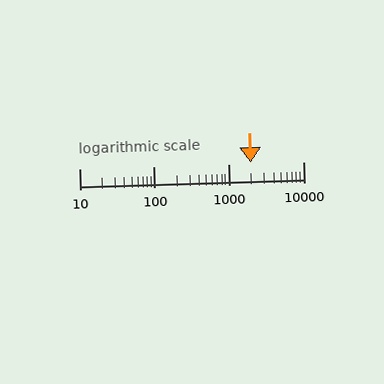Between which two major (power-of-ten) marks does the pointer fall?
The pointer is between 1000 and 10000.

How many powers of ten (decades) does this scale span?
The scale spans 3 decades, from 10 to 10000.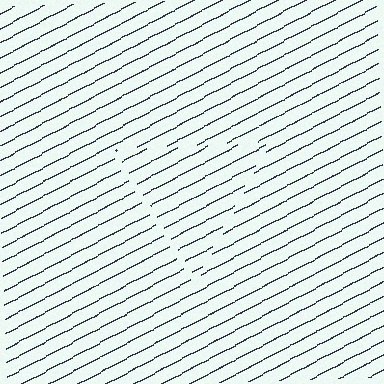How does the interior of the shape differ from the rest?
The interior of the shape contains the same grating, shifted by half a period — the contour is defined by the phase discontinuity where line-ends from the inner and outer gratings abut.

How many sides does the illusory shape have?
3 sides — the line-ends trace a triangle.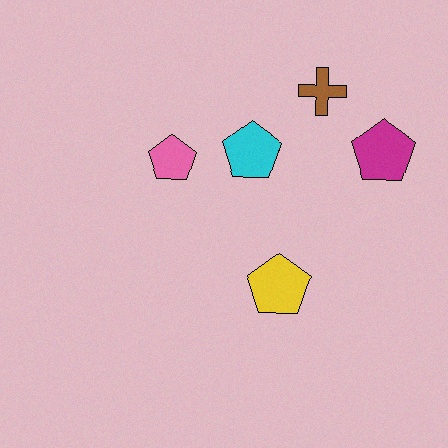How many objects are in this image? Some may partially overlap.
There are 5 objects.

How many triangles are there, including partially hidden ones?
There are no triangles.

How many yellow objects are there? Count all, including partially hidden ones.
There is 1 yellow object.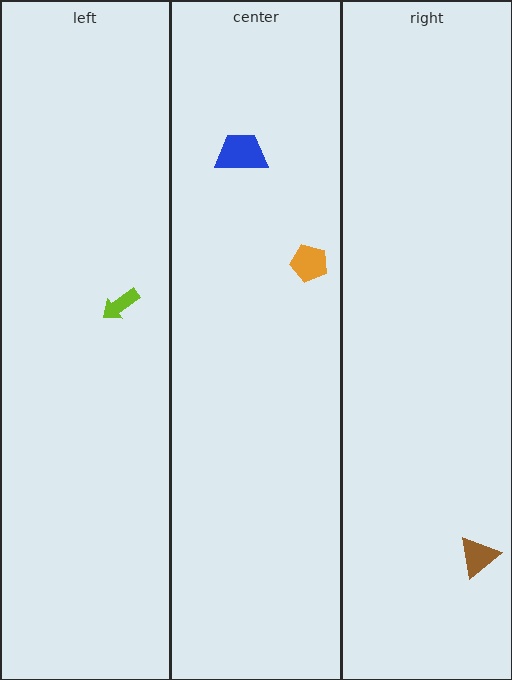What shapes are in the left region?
The lime arrow.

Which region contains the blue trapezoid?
The center region.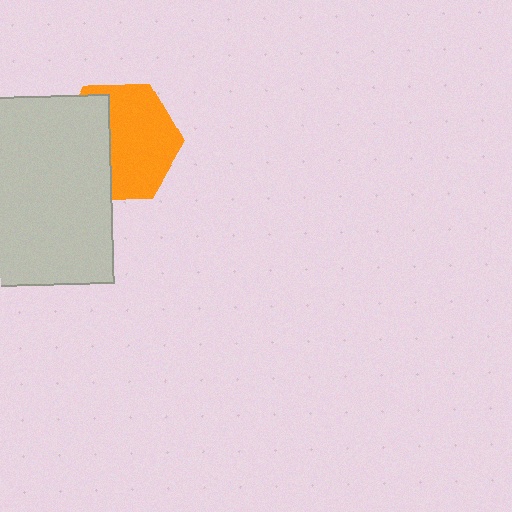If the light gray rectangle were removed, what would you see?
You would see the complete orange hexagon.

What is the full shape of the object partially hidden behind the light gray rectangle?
The partially hidden object is an orange hexagon.